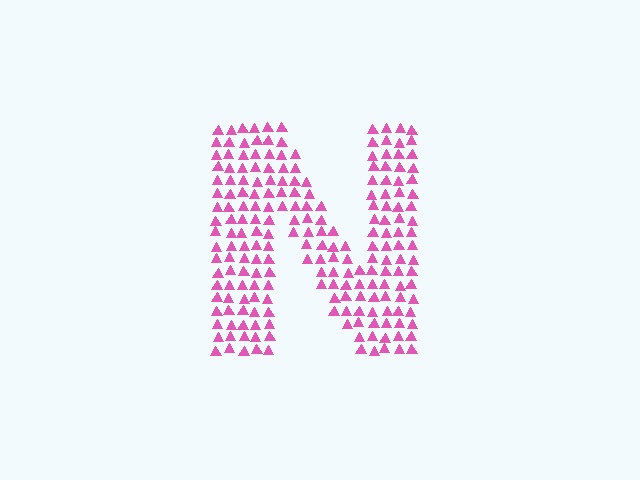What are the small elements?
The small elements are triangles.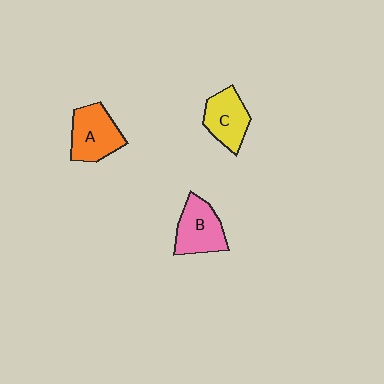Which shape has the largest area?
Shape A (orange).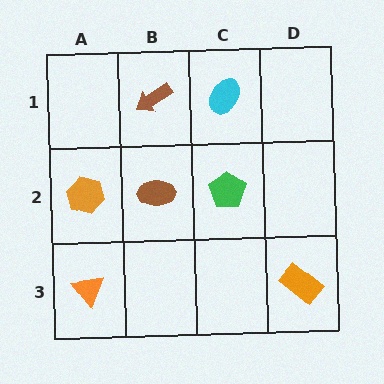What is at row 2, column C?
A green pentagon.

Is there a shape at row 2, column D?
No, that cell is empty.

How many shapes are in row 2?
3 shapes.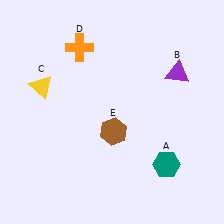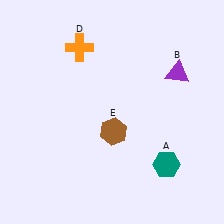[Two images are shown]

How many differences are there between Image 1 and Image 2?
There is 1 difference between the two images.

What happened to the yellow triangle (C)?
The yellow triangle (C) was removed in Image 2. It was in the top-left area of Image 1.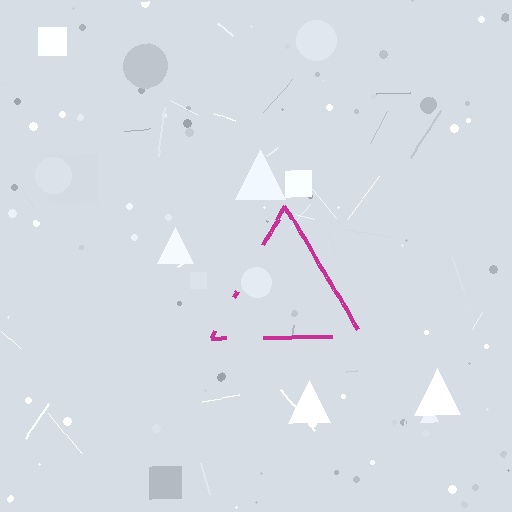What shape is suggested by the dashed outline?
The dashed outline suggests a triangle.